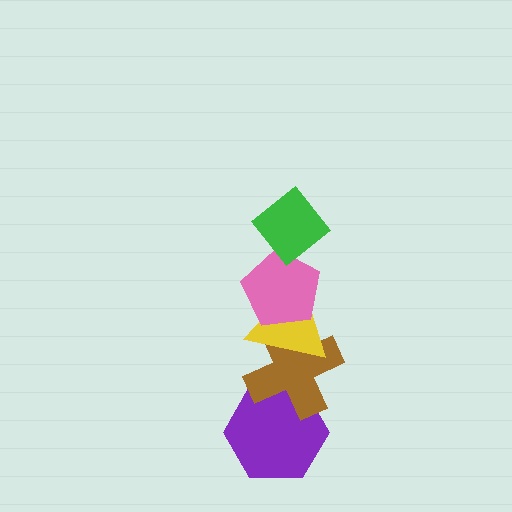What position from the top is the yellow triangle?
The yellow triangle is 3rd from the top.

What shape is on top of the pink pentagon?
The green diamond is on top of the pink pentagon.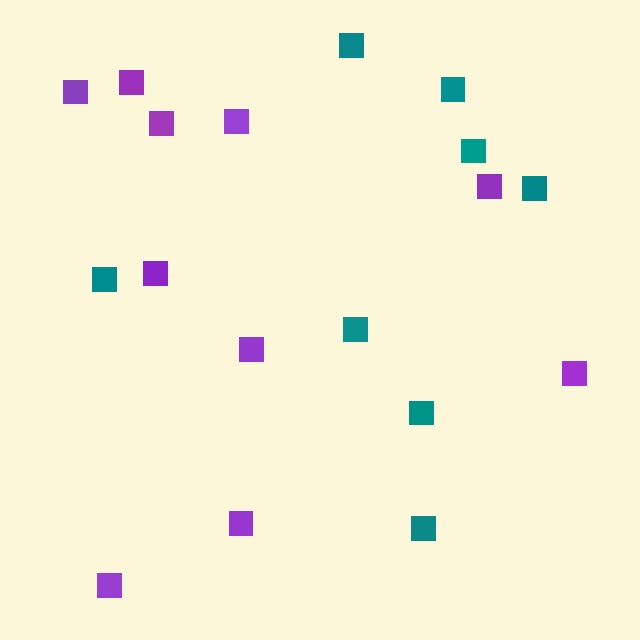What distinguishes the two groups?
There are 2 groups: one group of purple squares (10) and one group of teal squares (8).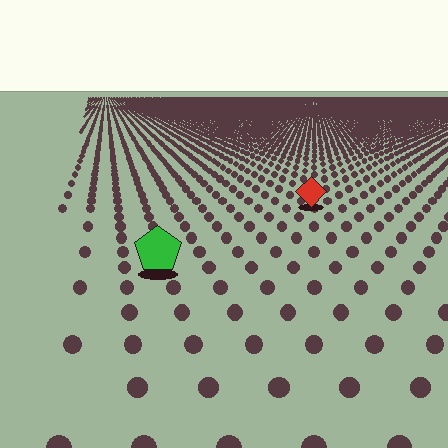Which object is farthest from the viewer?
The red diamond is farthest from the viewer. It appears smaller and the ground texture around it is denser.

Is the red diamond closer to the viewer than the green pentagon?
No. The green pentagon is closer — you can tell from the texture gradient: the ground texture is coarser near it.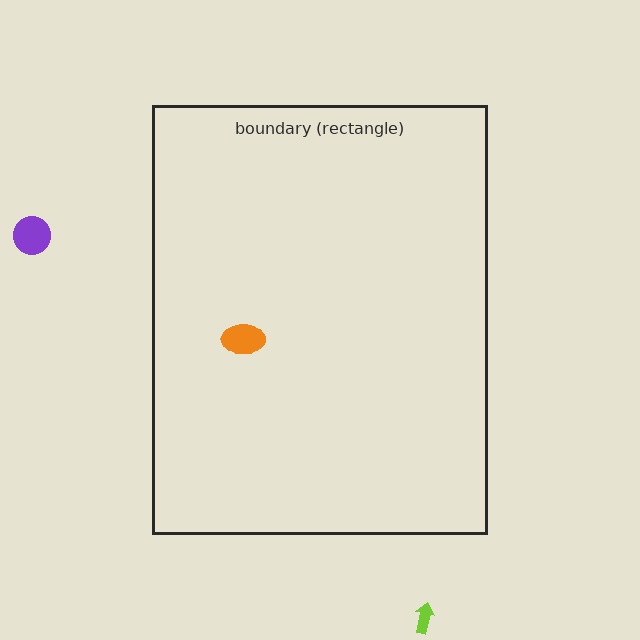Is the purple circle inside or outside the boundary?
Outside.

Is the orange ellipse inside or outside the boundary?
Inside.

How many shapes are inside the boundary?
1 inside, 2 outside.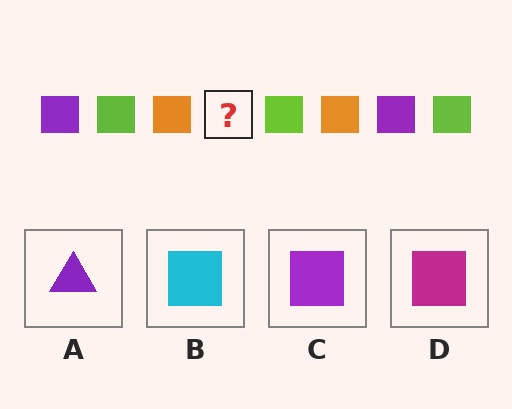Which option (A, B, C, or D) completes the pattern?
C.